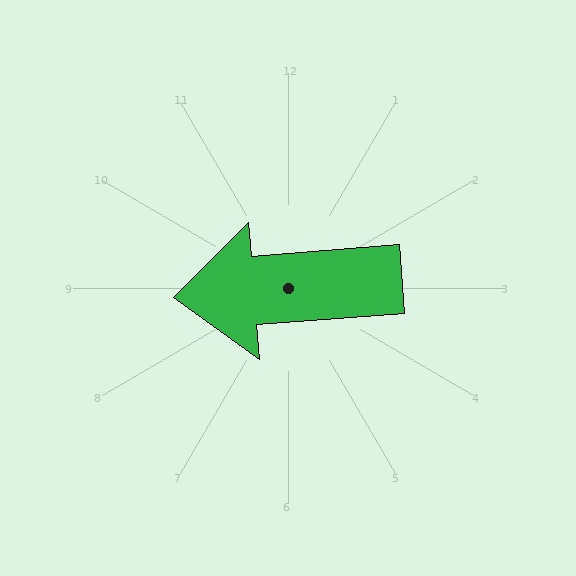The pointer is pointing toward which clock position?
Roughly 9 o'clock.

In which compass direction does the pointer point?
West.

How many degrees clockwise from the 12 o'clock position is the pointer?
Approximately 265 degrees.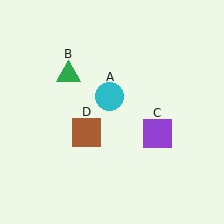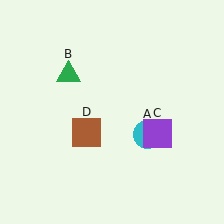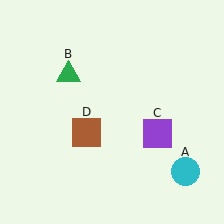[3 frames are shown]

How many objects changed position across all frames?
1 object changed position: cyan circle (object A).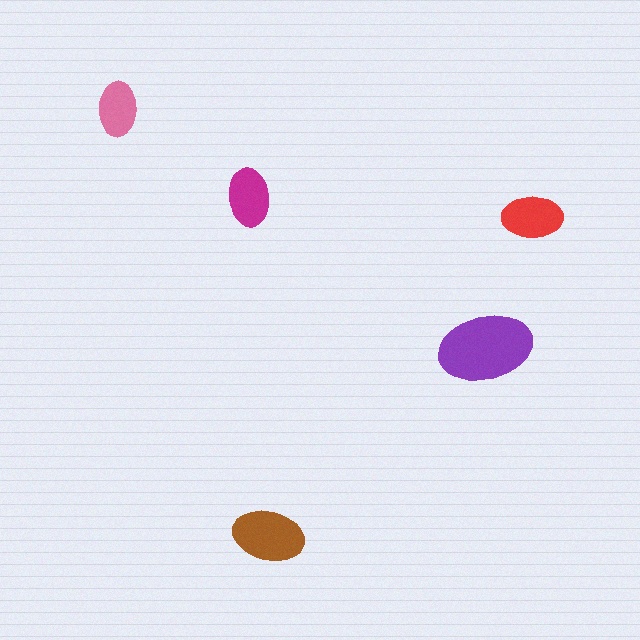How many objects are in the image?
There are 5 objects in the image.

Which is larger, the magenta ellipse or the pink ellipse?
The magenta one.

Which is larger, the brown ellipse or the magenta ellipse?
The brown one.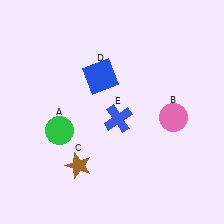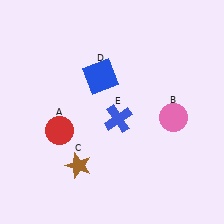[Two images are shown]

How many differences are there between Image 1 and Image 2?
There is 1 difference between the two images.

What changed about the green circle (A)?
In Image 1, A is green. In Image 2, it changed to red.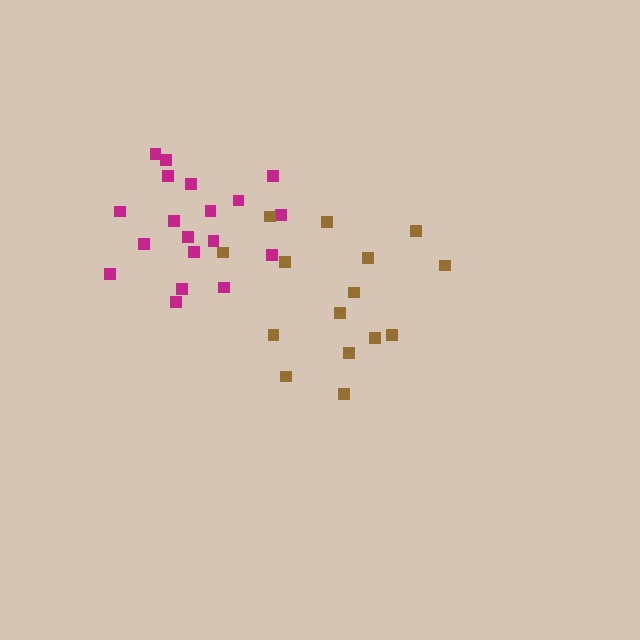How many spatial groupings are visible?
There are 2 spatial groupings.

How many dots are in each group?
Group 1: 19 dots, Group 2: 15 dots (34 total).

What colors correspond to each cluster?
The clusters are colored: magenta, brown.